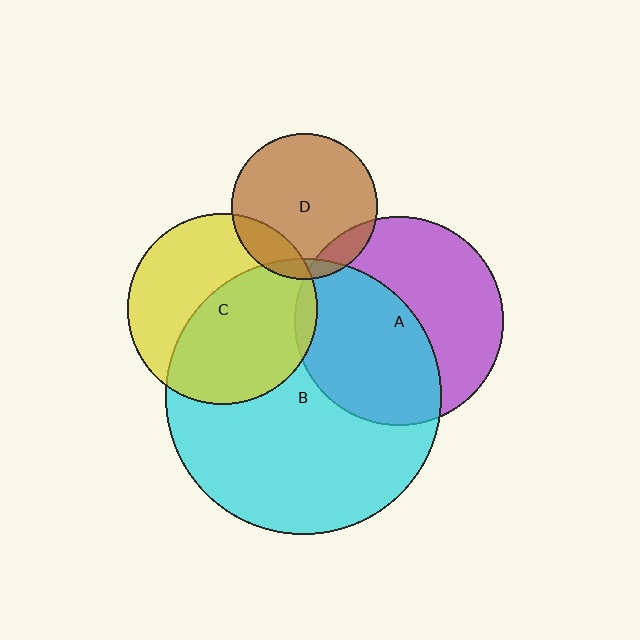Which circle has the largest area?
Circle B (cyan).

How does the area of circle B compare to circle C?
Approximately 2.1 times.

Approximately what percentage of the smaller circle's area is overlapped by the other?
Approximately 5%.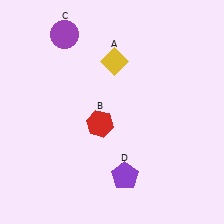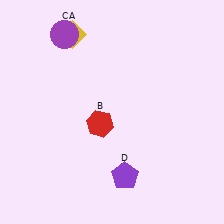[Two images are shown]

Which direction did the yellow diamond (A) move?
The yellow diamond (A) moved left.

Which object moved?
The yellow diamond (A) moved left.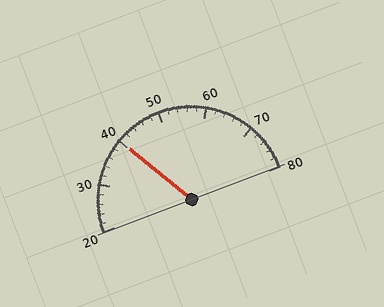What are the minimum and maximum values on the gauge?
The gauge ranges from 20 to 80.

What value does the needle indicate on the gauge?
The needle indicates approximately 40.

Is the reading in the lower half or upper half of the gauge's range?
The reading is in the lower half of the range (20 to 80).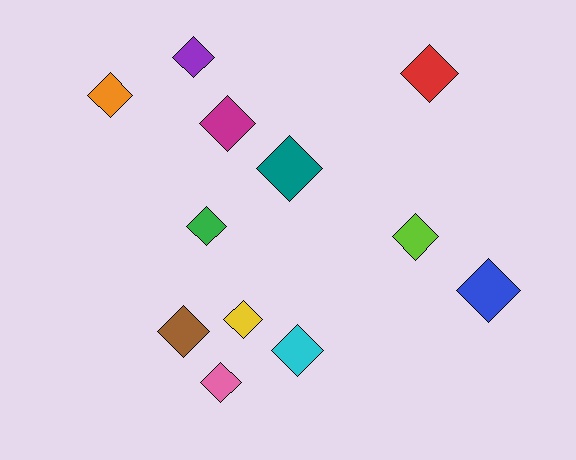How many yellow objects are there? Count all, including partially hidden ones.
There is 1 yellow object.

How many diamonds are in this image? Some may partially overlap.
There are 12 diamonds.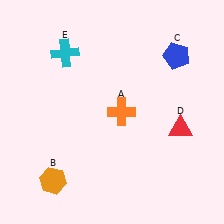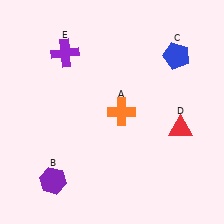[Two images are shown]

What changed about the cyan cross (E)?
In Image 1, E is cyan. In Image 2, it changed to purple.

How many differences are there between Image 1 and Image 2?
There are 2 differences between the two images.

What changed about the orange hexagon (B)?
In Image 1, B is orange. In Image 2, it changed to purple.